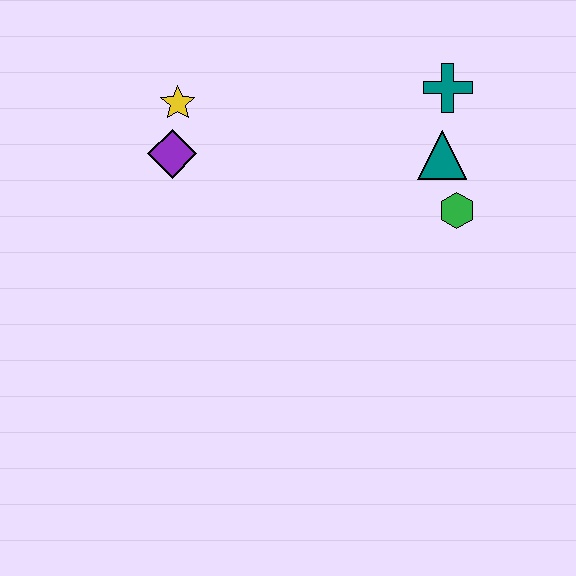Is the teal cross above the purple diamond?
Yes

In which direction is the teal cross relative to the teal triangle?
The teal cross is above the teal triangle.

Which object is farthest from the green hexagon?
The yellow star is farthest from the green hexagon.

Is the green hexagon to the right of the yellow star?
Yes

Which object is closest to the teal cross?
The teal triangle is closest to the teal cross.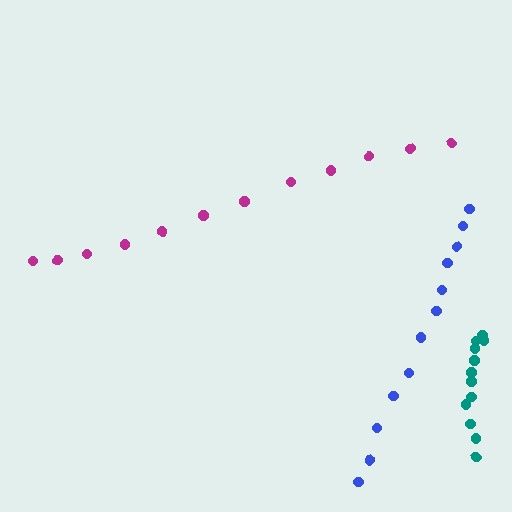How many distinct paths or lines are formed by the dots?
There are 3 distinct paths.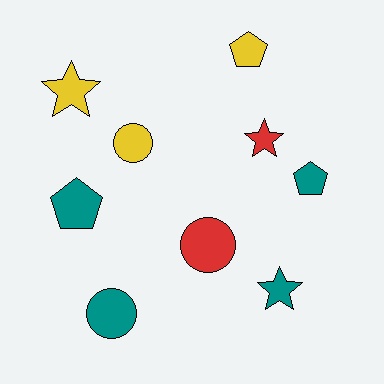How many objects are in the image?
There are 9 objects.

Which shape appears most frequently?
Circle, with 3 objects.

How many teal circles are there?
There is 1 teal circle.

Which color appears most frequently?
Teal, with 4 objects.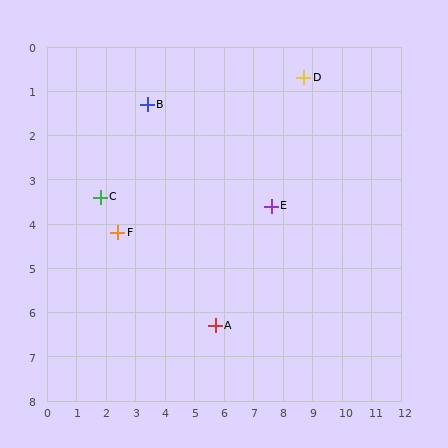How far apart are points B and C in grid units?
Points B and C are about 2.6 grid units apart.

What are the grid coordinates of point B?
Point B is at approximately (3.4, 1.3).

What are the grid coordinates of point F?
Point F is at approximately (2.4, 4.2).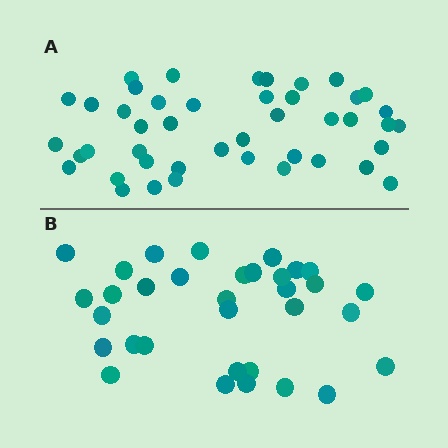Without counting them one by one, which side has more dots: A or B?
Region A (the top region) has more dots.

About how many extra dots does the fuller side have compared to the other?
Region A has roughly 12 or so more dots than region B.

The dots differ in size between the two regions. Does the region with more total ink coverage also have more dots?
No. Region B has more total ink coverage because its dots are larger, but region A actually contains more individual dots. Total area can be misleading — the number of items is what matters here.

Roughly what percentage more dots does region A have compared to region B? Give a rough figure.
About 35% more.